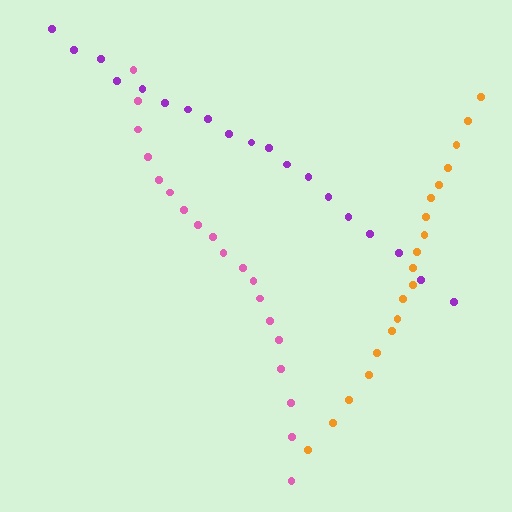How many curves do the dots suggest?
There are 3 distinct paths.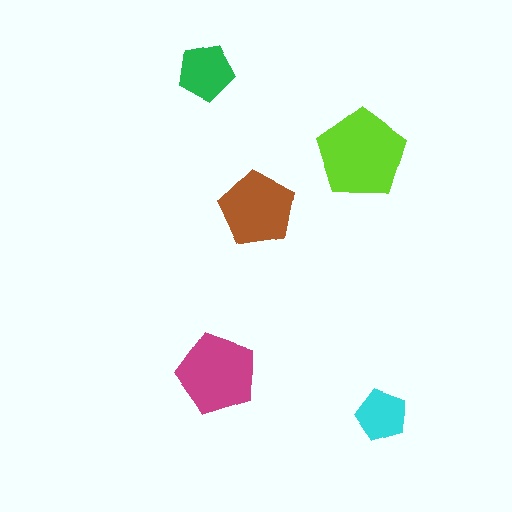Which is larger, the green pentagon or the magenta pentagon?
The magenta one.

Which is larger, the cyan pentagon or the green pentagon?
The green one.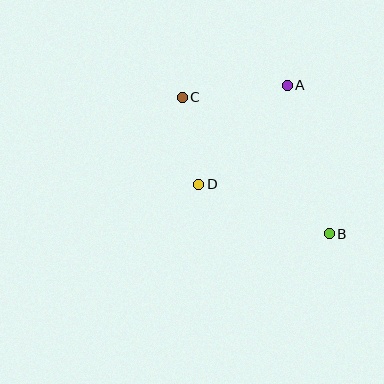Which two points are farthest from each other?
Points B and C are farthest from each other.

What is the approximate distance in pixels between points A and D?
The distance between A and D is approximately 133 pixels.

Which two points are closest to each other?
Points C and D are closest to each other.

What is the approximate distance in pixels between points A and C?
The distance between A and C is approximately 106 pixels.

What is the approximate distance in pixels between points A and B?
The distance between A and B is approximately 154 pixels.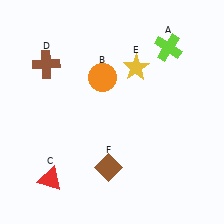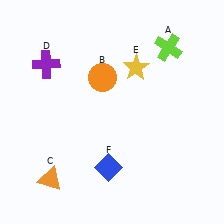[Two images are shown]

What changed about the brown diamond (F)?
In Image 1, F is brown. In Image 2, it changed to blue.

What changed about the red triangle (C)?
In Image 1, C is red. In Image 2, it changed to orange.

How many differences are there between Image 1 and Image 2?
There are 3 differences between the two images.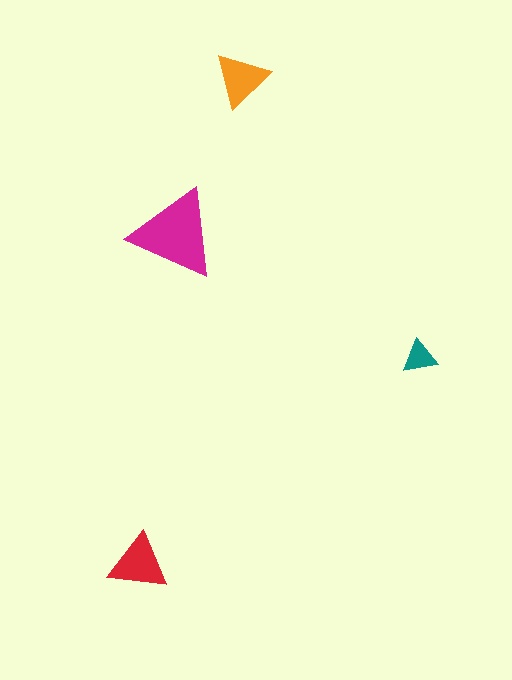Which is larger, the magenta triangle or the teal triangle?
The magenta one.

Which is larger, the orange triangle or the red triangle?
The red one.